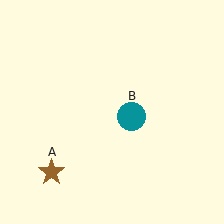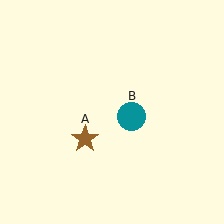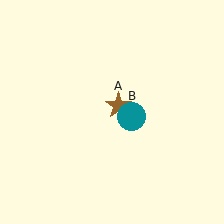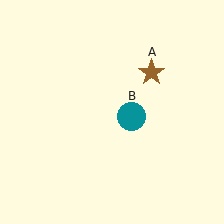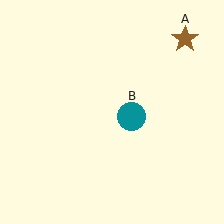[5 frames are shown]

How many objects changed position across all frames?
1 object changed position: brown star (object A).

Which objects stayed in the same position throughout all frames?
Teal circle (object B) remained stationary.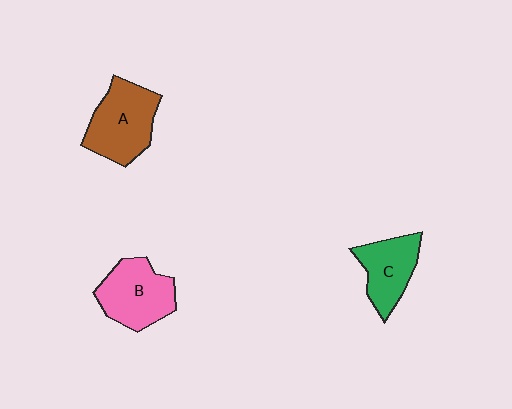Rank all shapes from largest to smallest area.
From largest to smallest: A (brown), B (pink), C (green).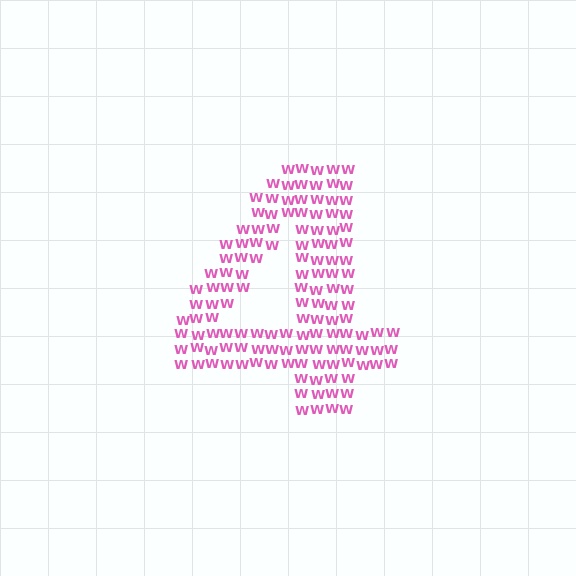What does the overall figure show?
The overall figure shows the digit 4.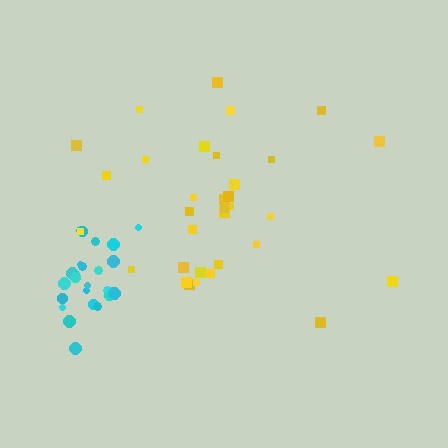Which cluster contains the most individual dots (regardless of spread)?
Yellow (34).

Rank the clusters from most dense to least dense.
cyan, yellow.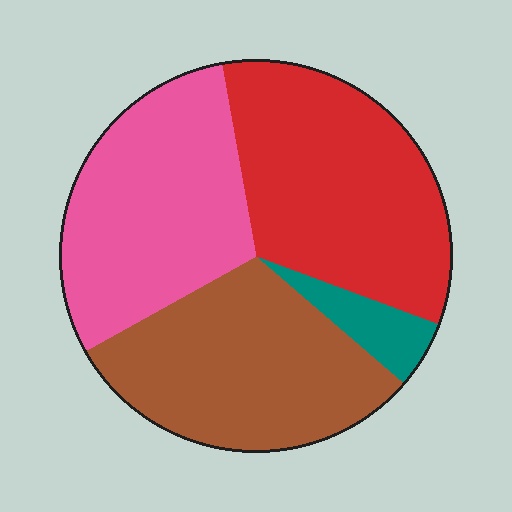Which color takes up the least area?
Teal, at roughly 5%.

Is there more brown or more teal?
Brown.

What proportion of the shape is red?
Red covers about 35% of the shape.